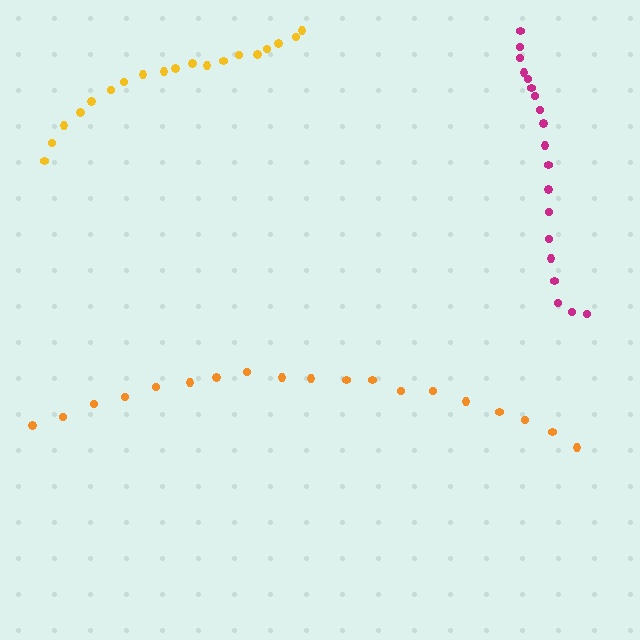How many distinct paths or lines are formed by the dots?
There are 3 distinct paths.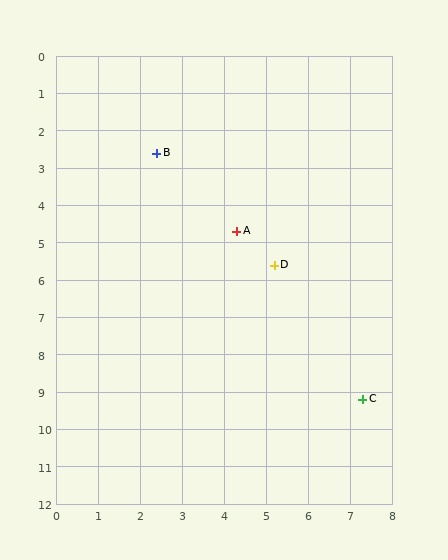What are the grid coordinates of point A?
Point A is at approximately (4.3, 4.7).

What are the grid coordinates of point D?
Point D is at approximately (5.2, 5.6).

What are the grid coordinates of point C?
Point C is at approximately (7.3, 9.2).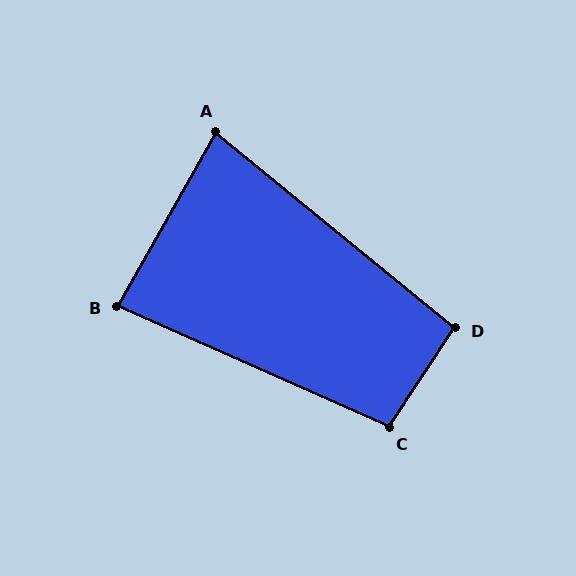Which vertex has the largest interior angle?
C, at approximately 100 degrees.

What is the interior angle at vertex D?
Approximately 96 degrees (obtuse).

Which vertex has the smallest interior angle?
A, at approximately 80 degrees.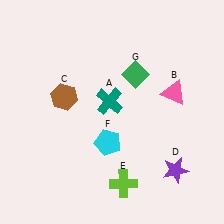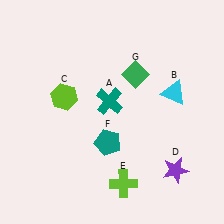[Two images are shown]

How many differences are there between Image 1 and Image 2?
There are 3 differences between the two images.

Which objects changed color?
B changed from pink to cyan. C changed from brown to lime. F changed from cyan to teal.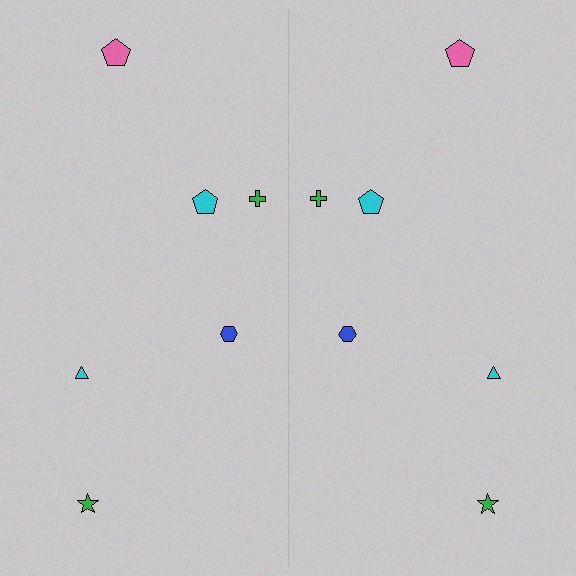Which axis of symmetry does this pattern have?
The pattern has a vertical axis of symmetry running through the center of the image.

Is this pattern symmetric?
Yes, this pattern has bilateral (reflection) symmetry.